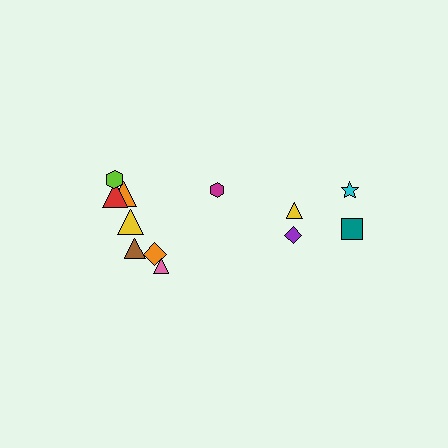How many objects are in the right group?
There are 4 objects.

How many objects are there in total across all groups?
There are 12 objects.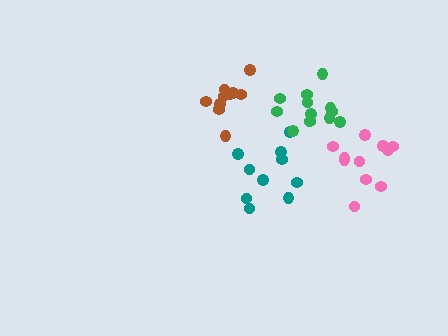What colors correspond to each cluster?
The clusters are colored: brown, teal, green, pink.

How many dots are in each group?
Group 1: 10 dots, Group 2: 10 dots, Group 3: 13 dots, Group 4: 11 dots (44 total).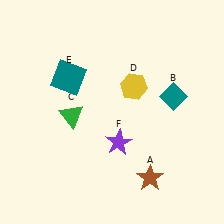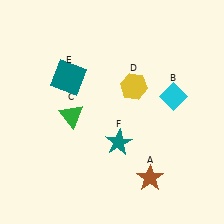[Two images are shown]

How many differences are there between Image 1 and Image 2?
There are 2 differences between the two images.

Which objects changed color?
B changed from teal to cyan. F changed from purple to teal.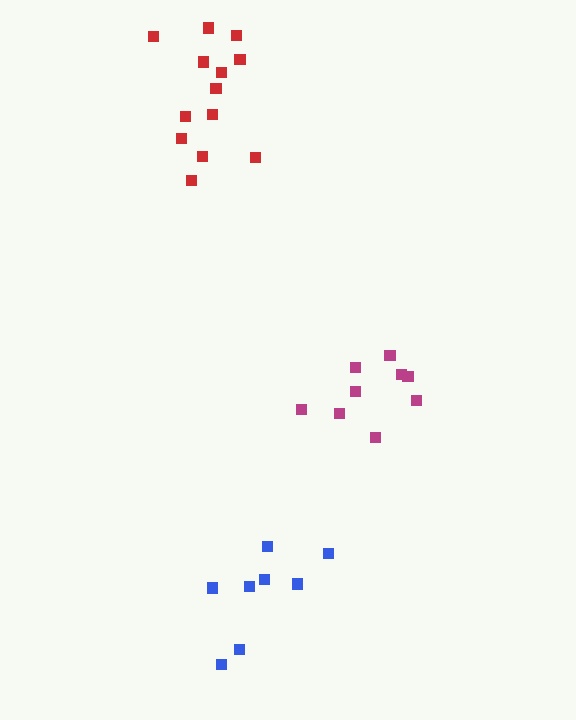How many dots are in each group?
Group 1: 8 dots, Group 2: 9 dots, Group 3: 13 dots (30 total).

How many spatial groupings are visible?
There are 3 spatial groupings.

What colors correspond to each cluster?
The clusters are colored: blue, magenta, red.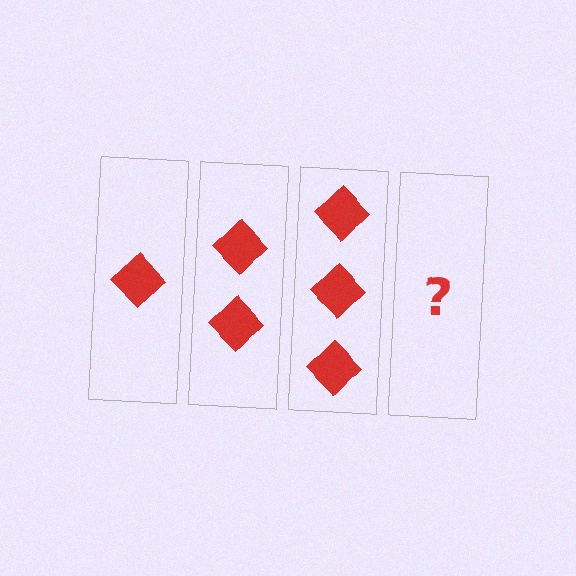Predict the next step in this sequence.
The next step is 4 diamonds.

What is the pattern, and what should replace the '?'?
The pattern is that each step adds one more diamond. The '?' should be 4 diamonds.